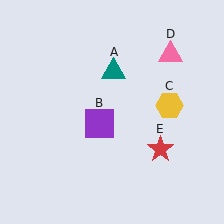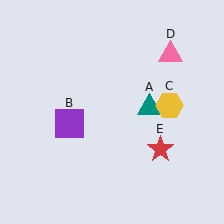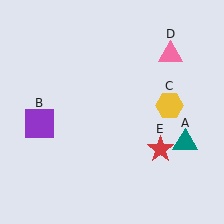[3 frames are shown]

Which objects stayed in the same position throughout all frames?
Yellow hexagon (object C) and pink triangle (object D) and red star (object E) remained stationary.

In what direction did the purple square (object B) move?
The purple square (object B) moved left.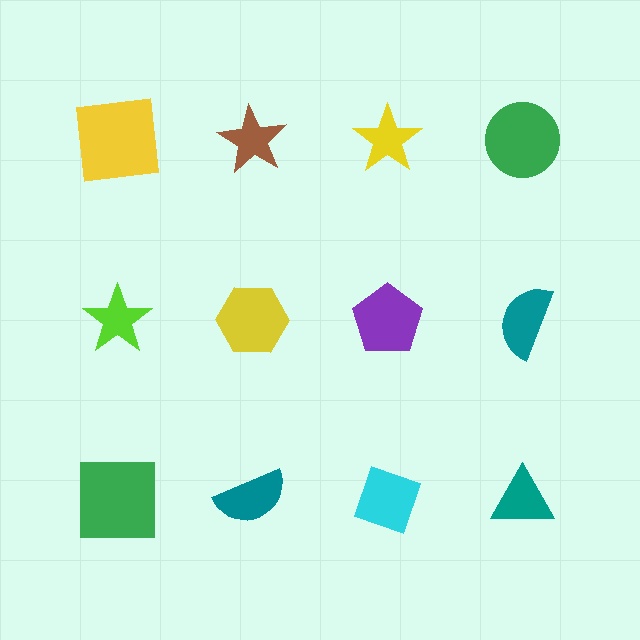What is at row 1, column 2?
A brown star.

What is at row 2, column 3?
A purple pentagon.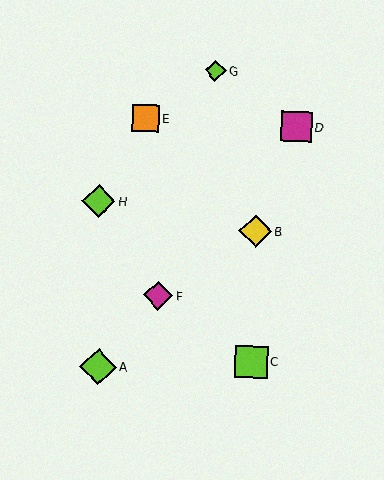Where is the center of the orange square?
The center of the orange square is at (146, 118).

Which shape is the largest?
The lime diamond (labeled A) is the largest.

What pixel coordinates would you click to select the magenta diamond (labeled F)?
Click at (158, 296) to select the magenta diamond F.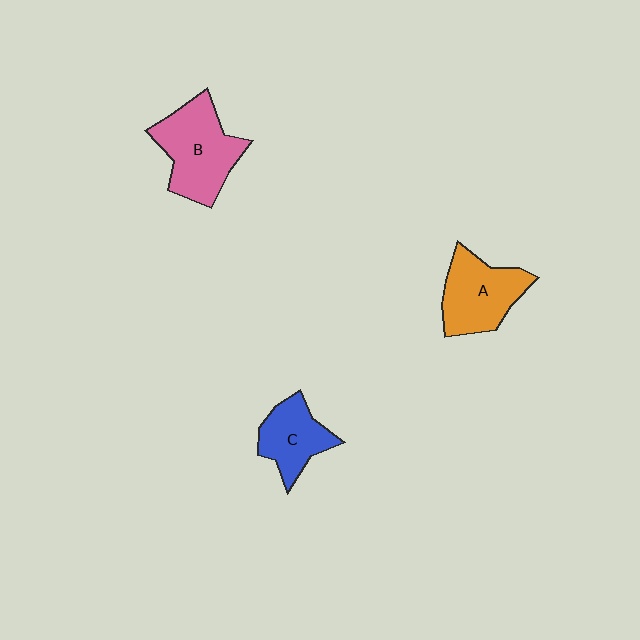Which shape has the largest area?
Shape B (pink).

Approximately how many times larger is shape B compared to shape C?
Approximately 1.5 times.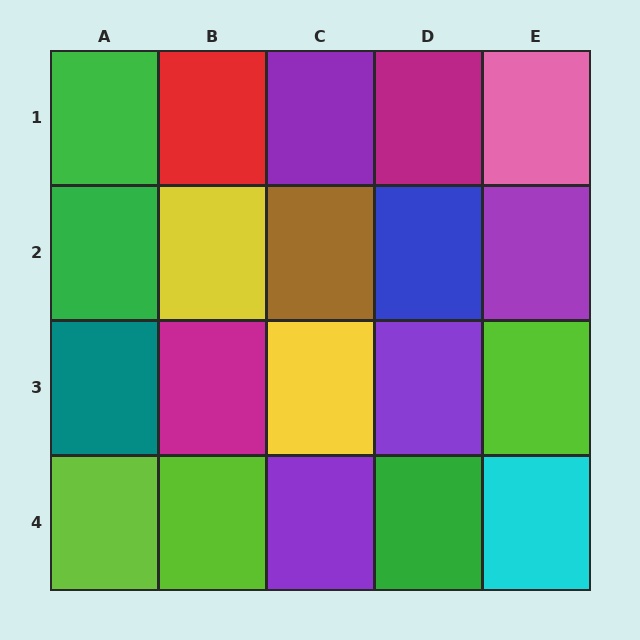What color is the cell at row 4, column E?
Cyan.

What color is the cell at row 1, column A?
Green.